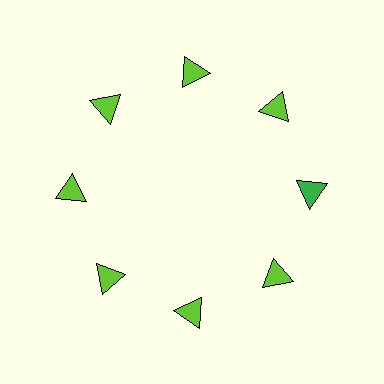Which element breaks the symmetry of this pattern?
The green triangle at roughly the 3 o'clock position breaks the symmetry. All other shapes are lime triangles.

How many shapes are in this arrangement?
There are 8 shapes arranged in a ring pattern.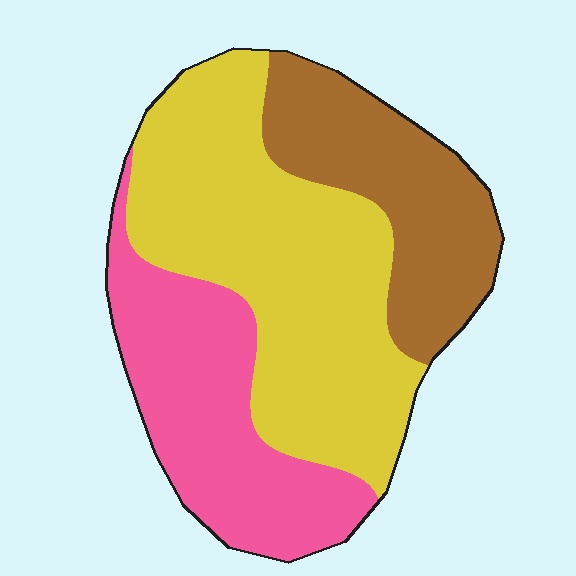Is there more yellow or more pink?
Yellow.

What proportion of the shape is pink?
Pink takes up between a sixth and a third of the shape.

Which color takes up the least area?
Brown, at roughly 25%.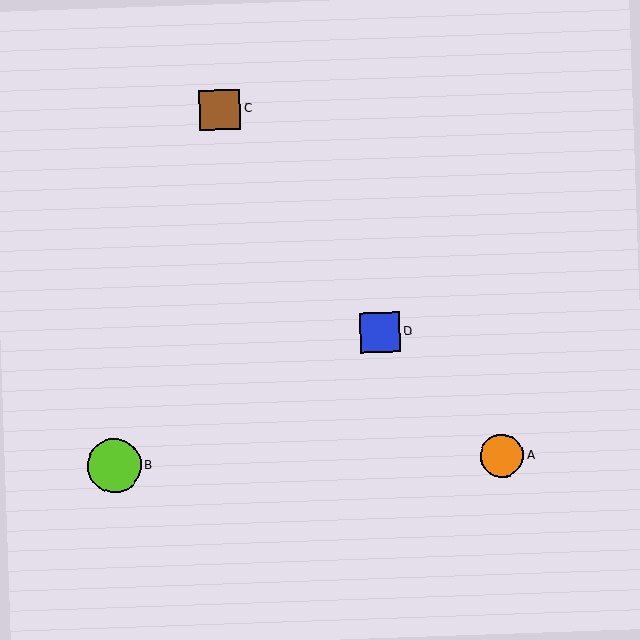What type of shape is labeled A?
Shape A is an orange circle.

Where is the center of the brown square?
The center of the brown square is at (220, 110).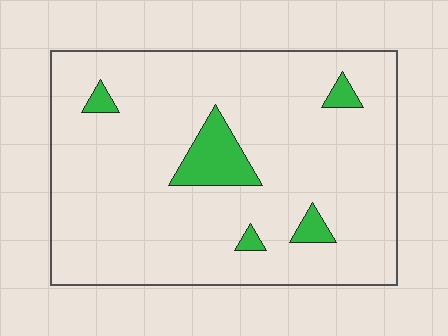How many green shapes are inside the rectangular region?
5.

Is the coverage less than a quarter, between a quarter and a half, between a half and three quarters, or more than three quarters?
Less than a quarter.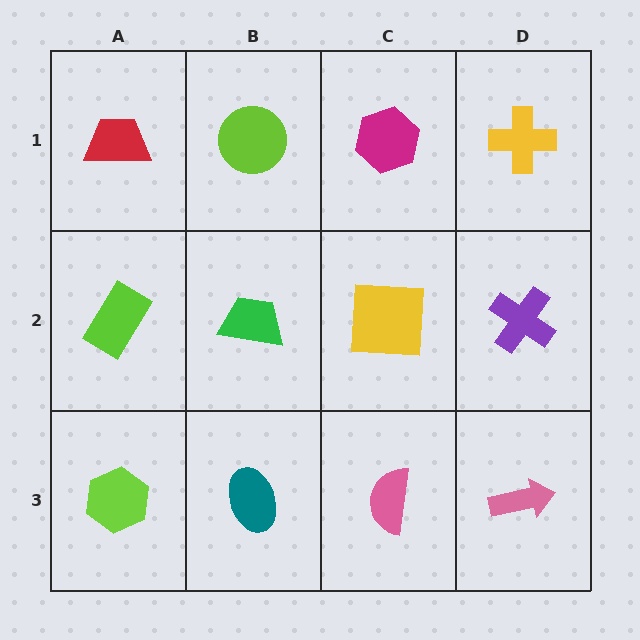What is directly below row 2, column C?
A pink semicircle.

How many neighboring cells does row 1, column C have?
3.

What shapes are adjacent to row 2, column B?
A lime circle (row 1, column B), a teal ellipse (row 3, column B), a lime rectangle (row 2, column A), a yellow square (row 2, column C).